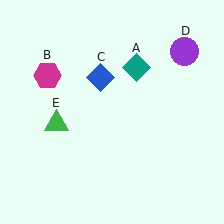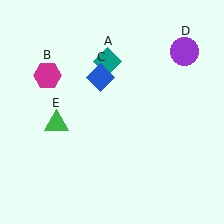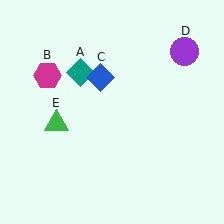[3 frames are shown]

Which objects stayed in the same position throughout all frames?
Magenta hexagon (object B) and blue diamond (object C) and purple circle (object D) and green triangle (object E) remained stationary.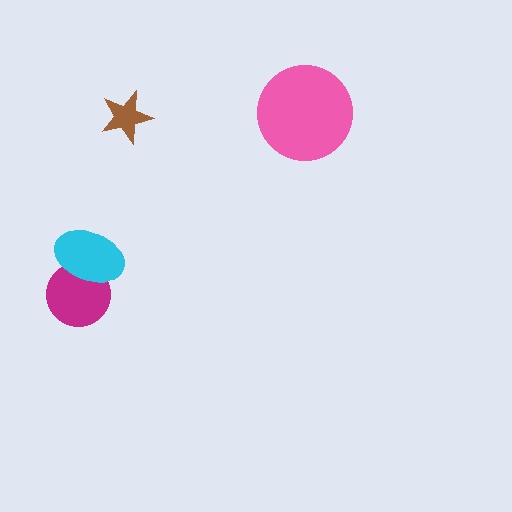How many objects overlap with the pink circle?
0 objects overlap with the pink circle.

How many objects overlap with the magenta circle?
1 object overlaps with the magenta circle.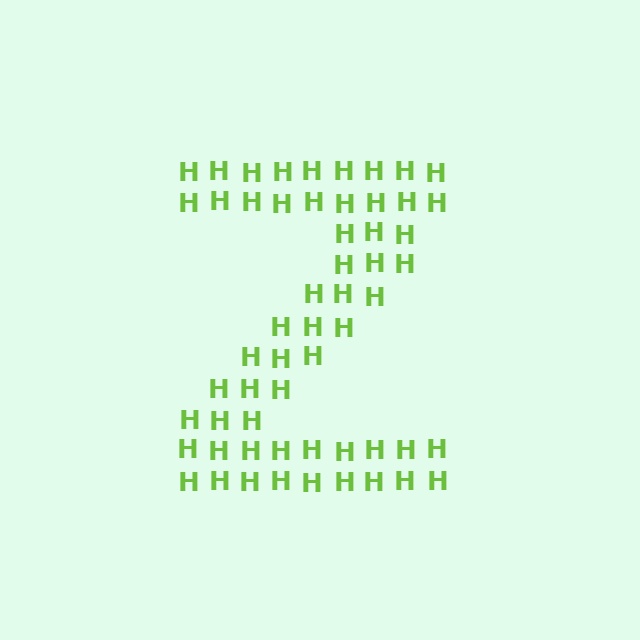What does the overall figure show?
The overall figure shows the letter Z.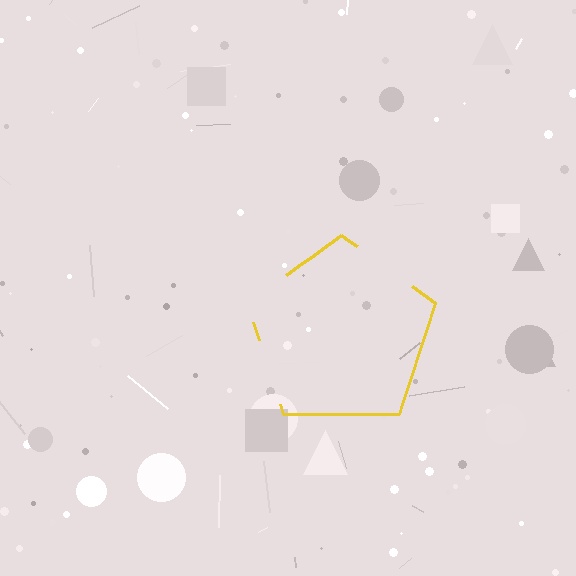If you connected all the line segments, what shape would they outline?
They would outline a pentagon.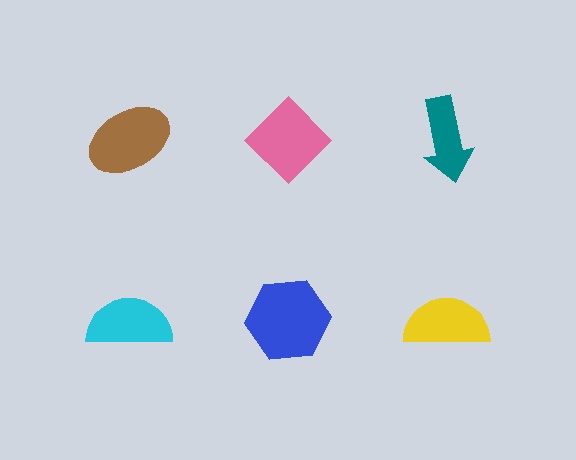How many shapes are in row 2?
3 shapes.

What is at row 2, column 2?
A blue hexagon.